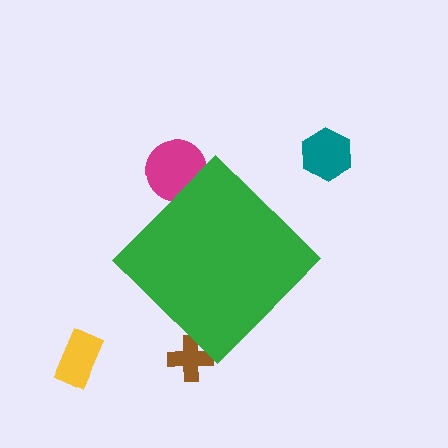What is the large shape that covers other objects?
A green diamond.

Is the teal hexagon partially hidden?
No, the teal hexagon is fully visible.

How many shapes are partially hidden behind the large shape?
2 shapes are partially hidden.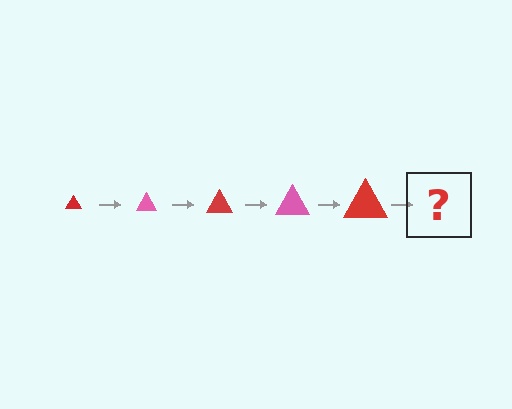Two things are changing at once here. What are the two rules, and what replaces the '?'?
The two rules are that the triangle grows larger each step and the color cycles through red and pink. The '?' should be a pink triangle, larger than the previous one.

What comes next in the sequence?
The next element should be a pink triangle, larger than the previous one.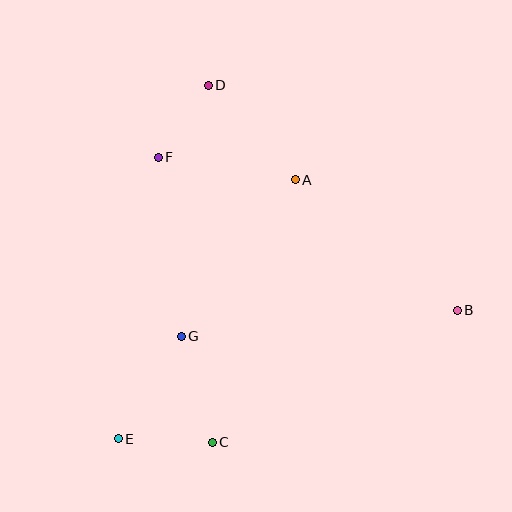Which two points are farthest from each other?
Points D and E are farthest from each other.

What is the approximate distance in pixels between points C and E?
The distance between C and E is approximately 94 pixels.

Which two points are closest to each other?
Points D and F are closest to each other.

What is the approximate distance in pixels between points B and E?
The distance between B and E is approximately 363 pixels.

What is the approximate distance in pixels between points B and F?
The distance between B and F is approximately 336 pixels.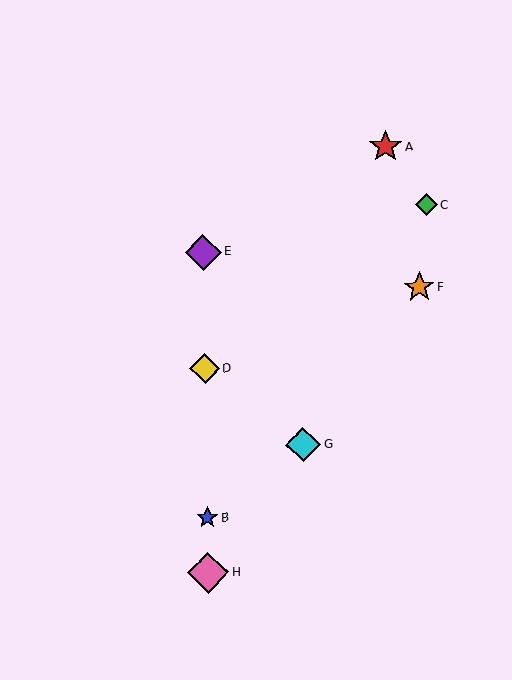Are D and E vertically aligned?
Yes, both are at x≈205.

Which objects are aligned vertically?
Objects B, D, E, H are aligned vertically.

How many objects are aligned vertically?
4 objects (B, D, E, H) are aligned vertically.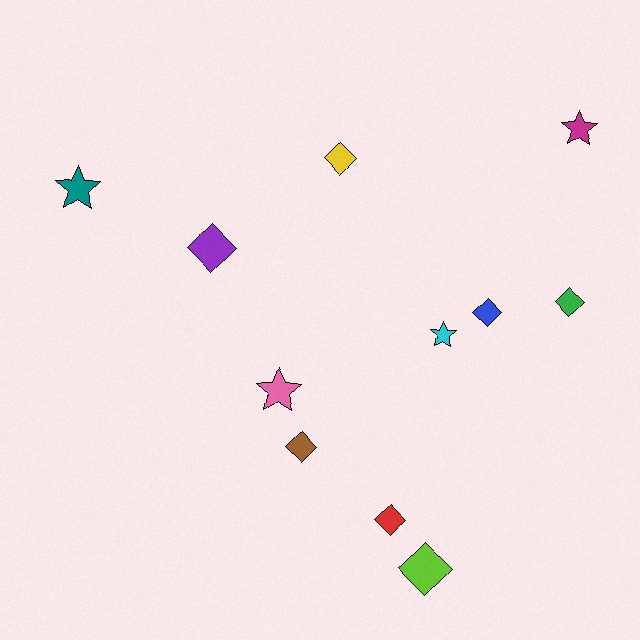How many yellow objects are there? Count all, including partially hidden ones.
There is 1 yellow object.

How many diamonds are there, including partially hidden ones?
There are 7 diamonds.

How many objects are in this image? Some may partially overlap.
There are 11 objects.